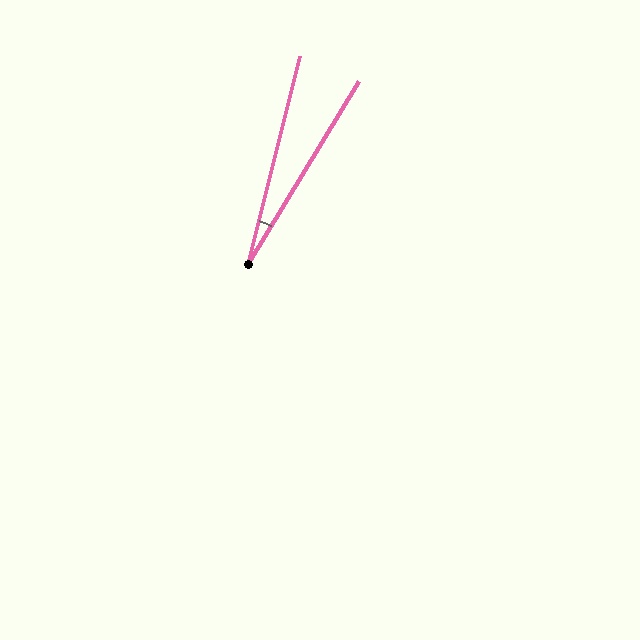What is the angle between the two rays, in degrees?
Approximately 17 degrees.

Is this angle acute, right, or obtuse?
It is acute.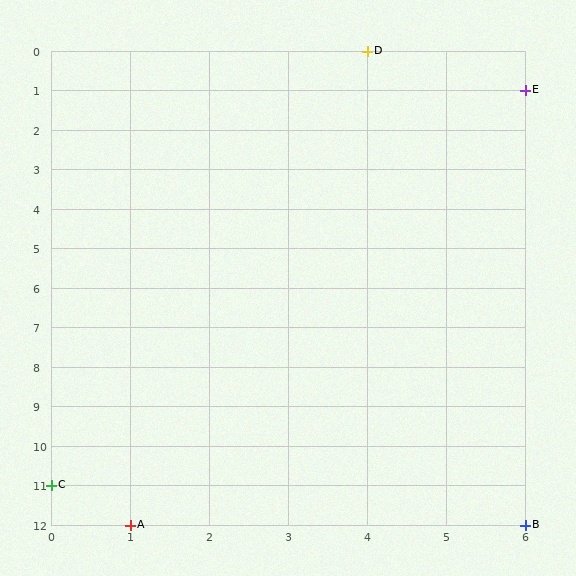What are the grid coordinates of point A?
Point A is at grid coordinates (1, 12).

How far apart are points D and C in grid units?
Points D and C are 4 columns and 11 rows apart (about 11.7 grid units diagonally).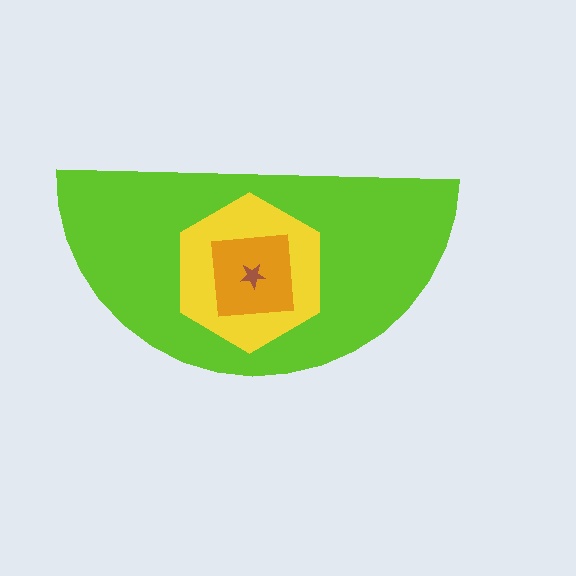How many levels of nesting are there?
4.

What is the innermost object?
The brown star.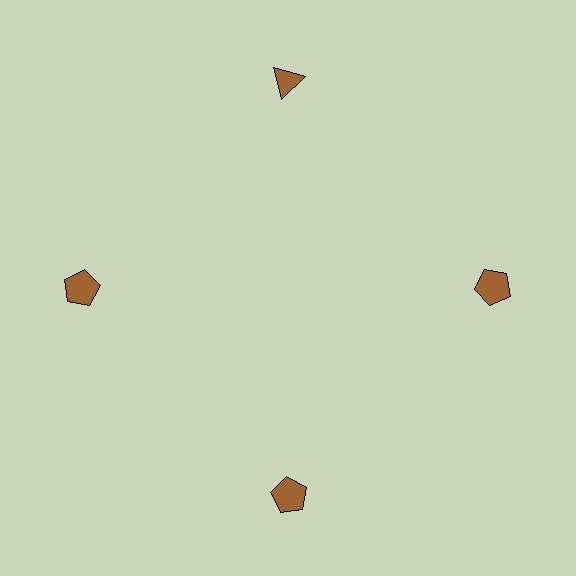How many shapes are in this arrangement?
There are 4 shapes arranged in a ring pattern.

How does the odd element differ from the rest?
It has a different shape: triangle instead of pentagon.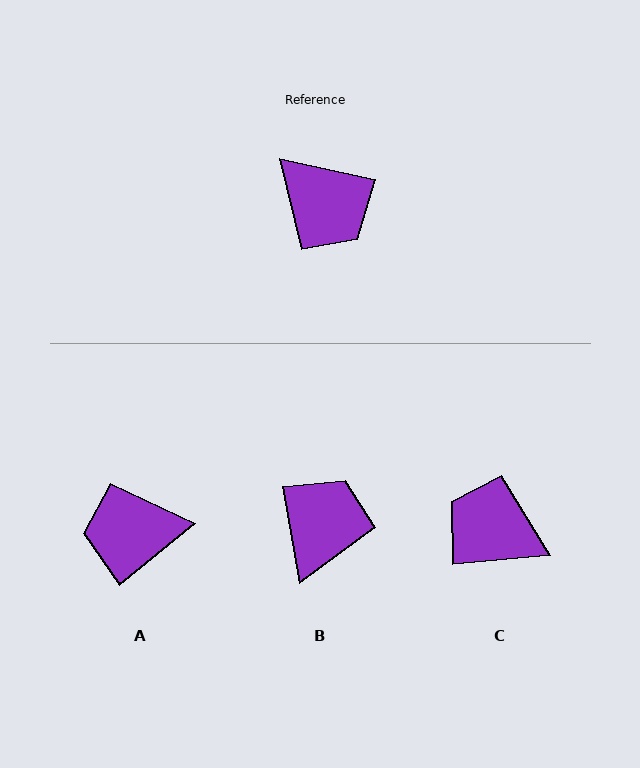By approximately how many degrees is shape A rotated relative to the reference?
Approximately 129 degrees clockwise.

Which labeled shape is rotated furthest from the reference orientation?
C, about 162 degrees away.